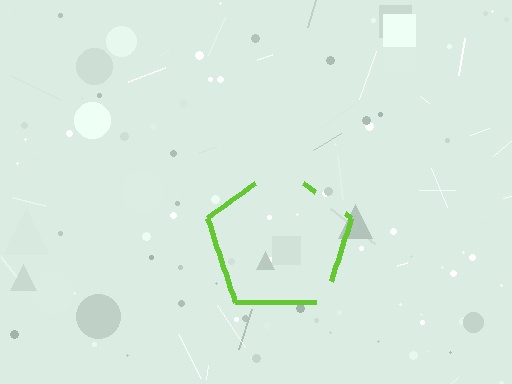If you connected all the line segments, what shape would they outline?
They would outline a pentagon.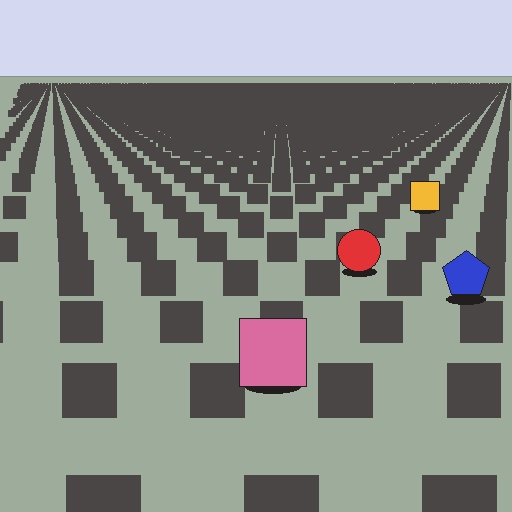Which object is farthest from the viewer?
The yellow square is farthest from the viewer. It appears smaller and the ground texture around it is denser.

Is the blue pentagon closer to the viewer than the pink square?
No. The pink square is closer — you can tell from the texture gradient: the ground texture is coarser near it.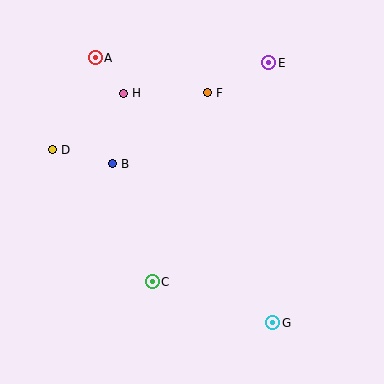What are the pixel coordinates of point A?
Point A is at (95, 58).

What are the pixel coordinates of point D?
Point D is at (52, 150).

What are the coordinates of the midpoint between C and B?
The midpoint between C and B is at (132, 223).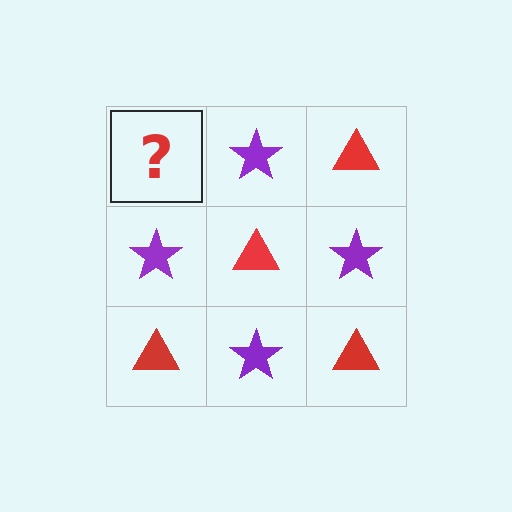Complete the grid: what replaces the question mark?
The question mark should be replaced with a red triangle.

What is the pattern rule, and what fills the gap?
The rule is that it alternates red triangle and purple star in a checkerboard pattern. The gap should be filled with a red triangle.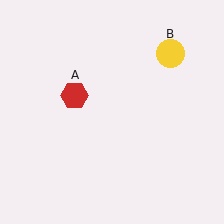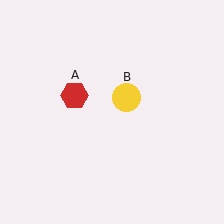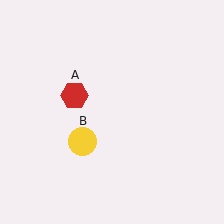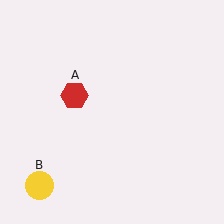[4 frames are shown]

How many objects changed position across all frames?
1 object changed position: yellow circle (object B).